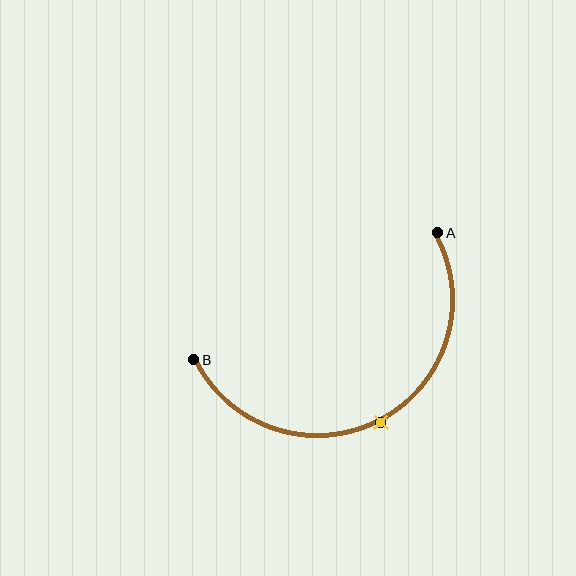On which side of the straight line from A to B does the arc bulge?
The arc bulges below the straight line connecting A and B.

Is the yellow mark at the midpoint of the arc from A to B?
Yes. The yellow mark lies on the arc at equal arc-length from both A and B — it is the arc midpoint.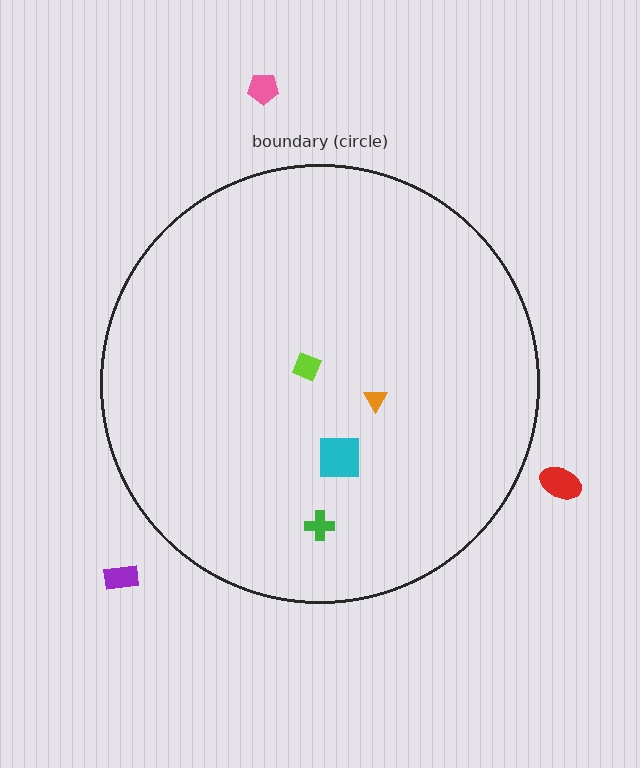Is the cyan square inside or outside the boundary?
Inside.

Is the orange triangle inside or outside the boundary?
Inside.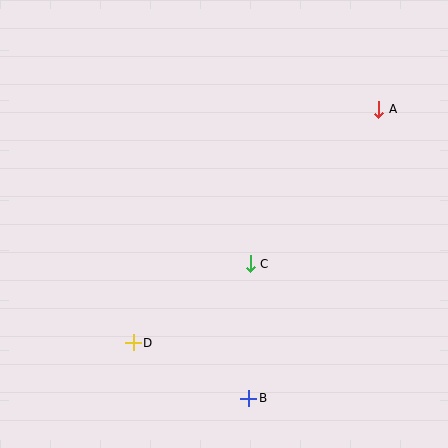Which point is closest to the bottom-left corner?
Point D is closest to the bottom-left corner.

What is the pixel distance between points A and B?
The distance between A and B is 317 pixels.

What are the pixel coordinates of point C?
Point C is at (250, 264).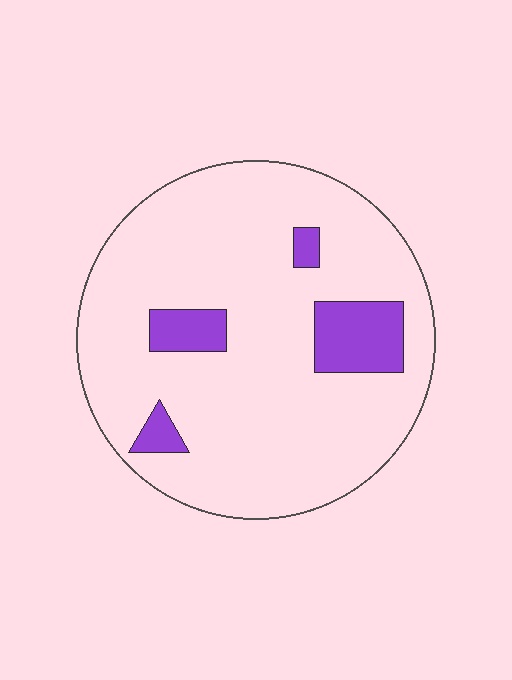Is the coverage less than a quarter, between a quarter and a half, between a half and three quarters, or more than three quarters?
Less than a quarter.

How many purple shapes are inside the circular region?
4.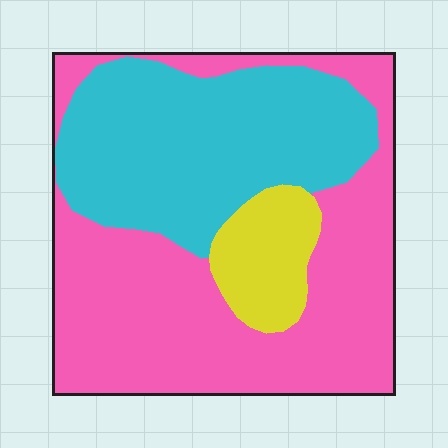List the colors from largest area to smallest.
From largest to smallest: pink, cyan, yellow.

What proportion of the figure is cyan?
Cyan takes up about three eighths (3/8) of the figure.